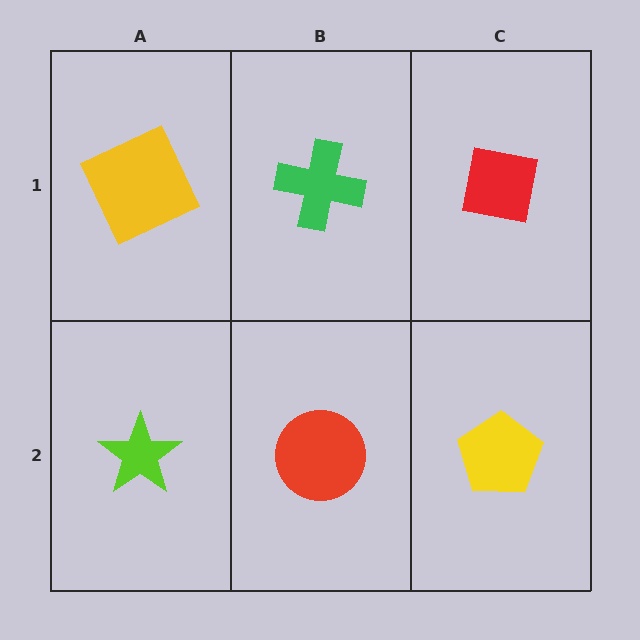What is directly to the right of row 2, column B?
A yellow pentagon.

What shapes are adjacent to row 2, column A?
A yellow square (row 1, column A), a red circle (row 2, column B).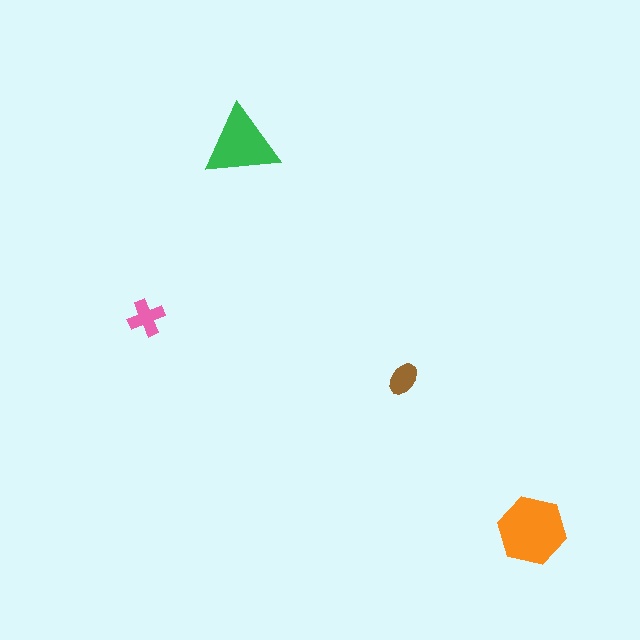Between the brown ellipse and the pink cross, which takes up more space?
The pink cross.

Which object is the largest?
The orange hexagon.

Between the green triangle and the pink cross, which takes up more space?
The green triangle.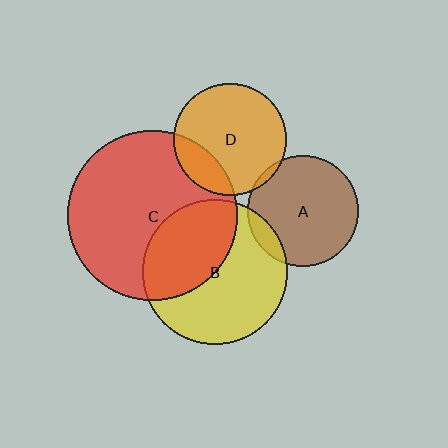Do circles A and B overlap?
Yes.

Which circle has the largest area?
Circle C (red).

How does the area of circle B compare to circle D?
Approximately 1.7 times.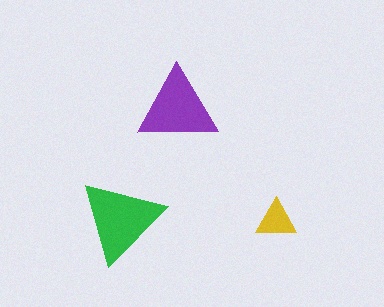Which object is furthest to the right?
The yellow triangle is rightmost.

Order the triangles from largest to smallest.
the green one, the purple one, the yellow one.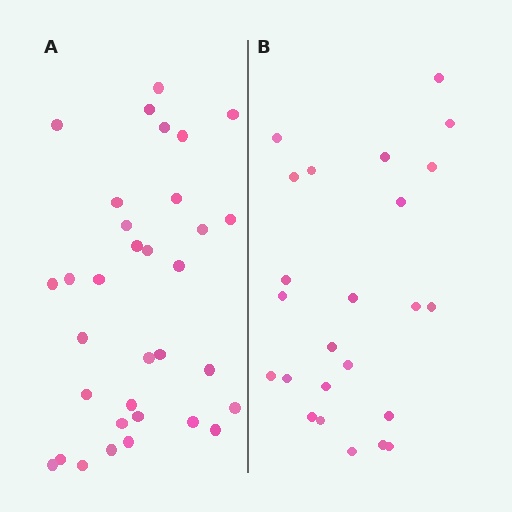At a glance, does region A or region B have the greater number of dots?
Region A (the left region) has more dots.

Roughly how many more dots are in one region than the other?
Region A has roughly 8 or so more dots than region B.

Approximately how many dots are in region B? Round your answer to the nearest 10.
About 20 dots. (The exact count is 24, which rounds to 20.)